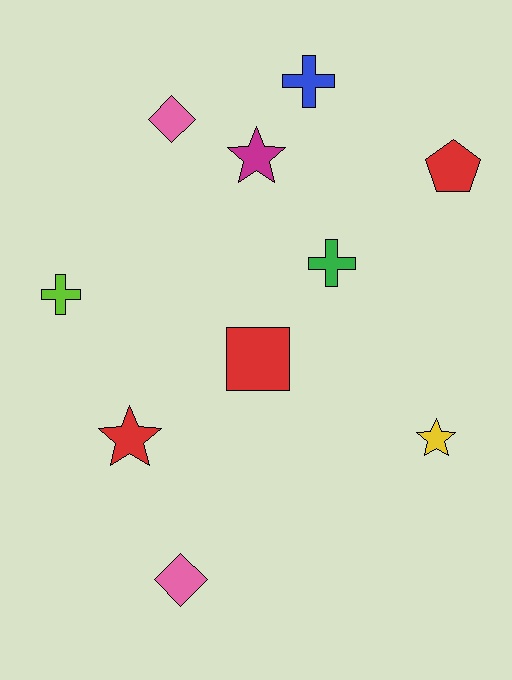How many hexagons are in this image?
There are no hexagons.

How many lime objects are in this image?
There is 1 lime object.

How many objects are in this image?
There are 10 objects.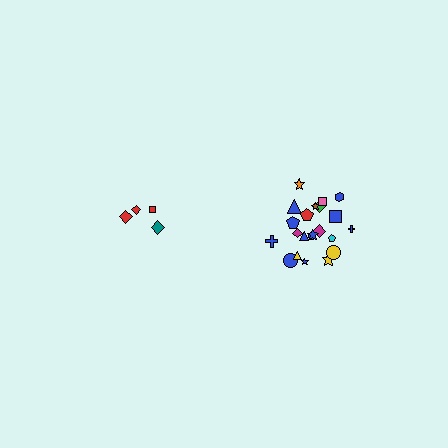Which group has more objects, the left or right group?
The right group.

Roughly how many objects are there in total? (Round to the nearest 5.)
Roughly 25 objects in total.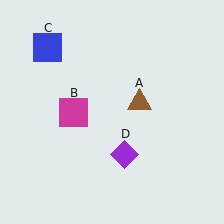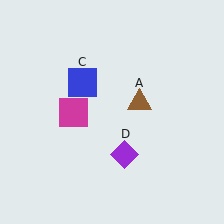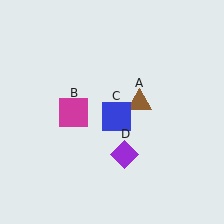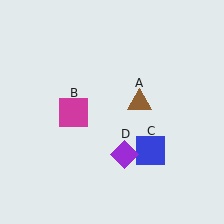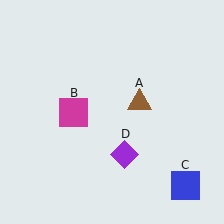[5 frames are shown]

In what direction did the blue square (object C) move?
The blue square (object C) moved down and to the right.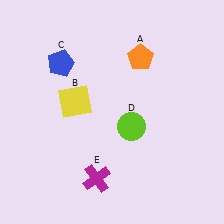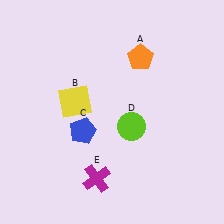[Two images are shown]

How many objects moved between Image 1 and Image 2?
1 object moved between the two images.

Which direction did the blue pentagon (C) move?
The blue pentagon (C) moved down.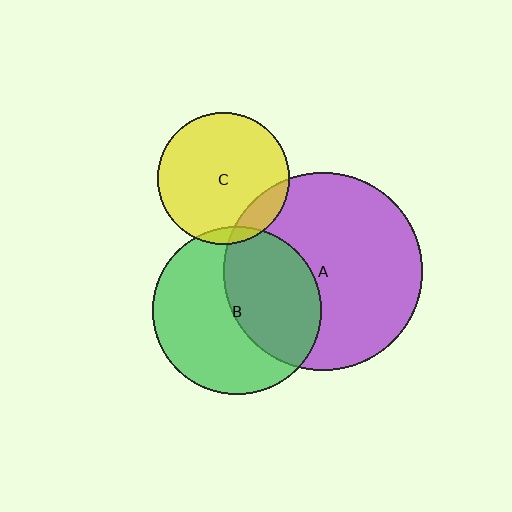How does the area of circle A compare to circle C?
Approximately 2.3 times.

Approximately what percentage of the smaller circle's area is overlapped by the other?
Approximately 5%.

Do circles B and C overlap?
Yes.